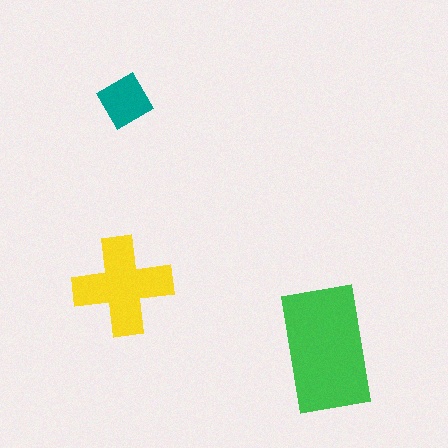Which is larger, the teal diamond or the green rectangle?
The green rectangle.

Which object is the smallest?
The teal diamond.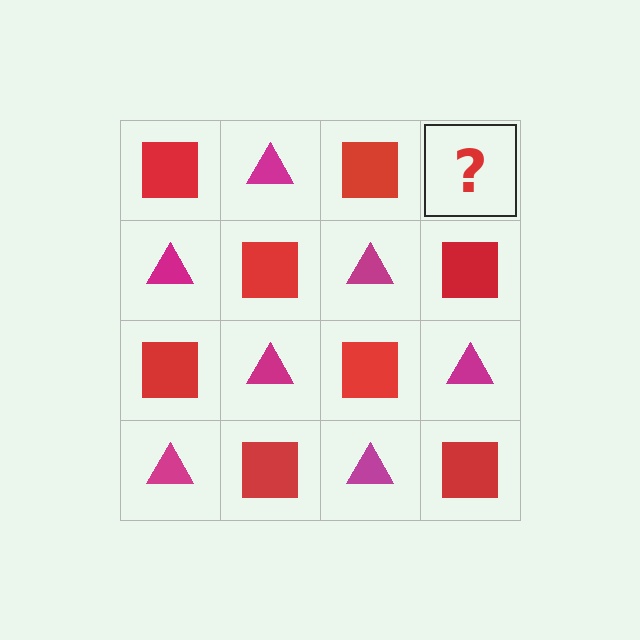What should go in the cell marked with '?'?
The missing cell should contain a magenta triangle.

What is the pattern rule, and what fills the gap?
The rule is that it alternates red square and magenta triangle in a checkerboard pattern. The gap should be filled with a magenta triangle.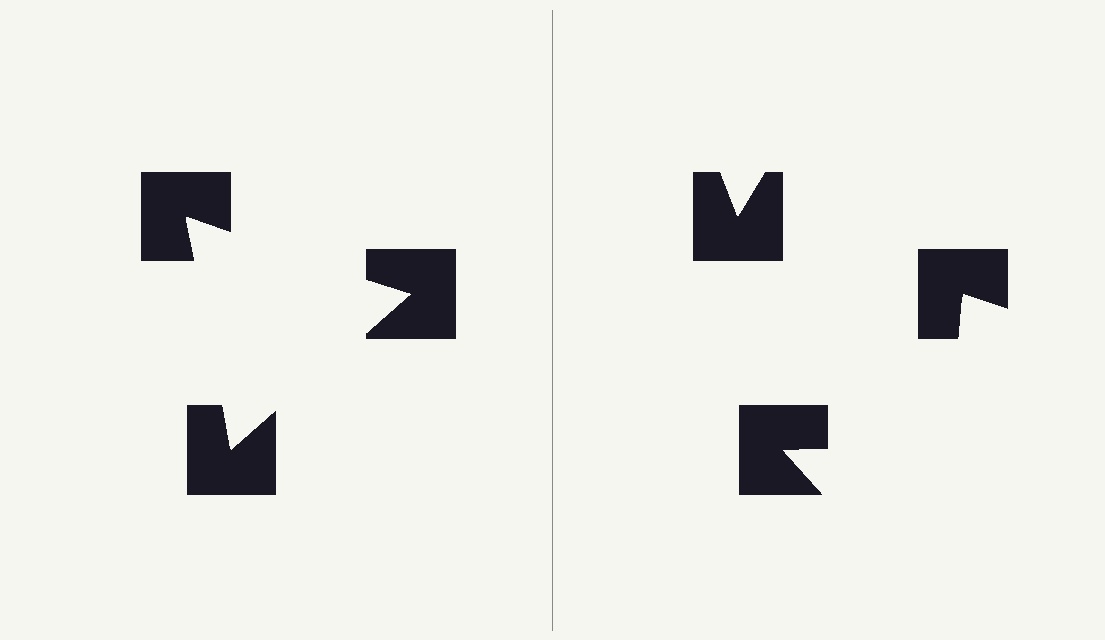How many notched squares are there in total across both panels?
6 — 3 on each side.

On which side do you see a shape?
An illusory triangle appears on the left side. On the right side the wedge cuts are rotated, so no coherent shape forms.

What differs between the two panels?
The notched squares are positioned identically on both sides; only the wedge orientations differ. On the left they align to a triangle; on the right they are misaligned.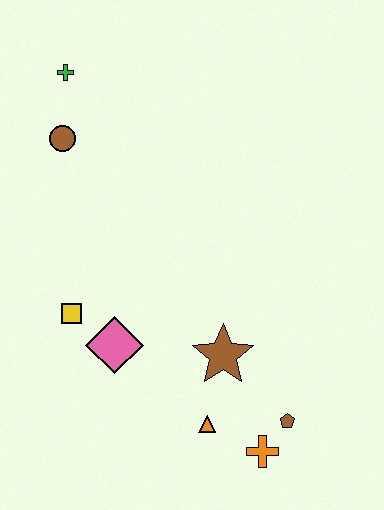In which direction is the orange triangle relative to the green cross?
The orange triangle is below the green cross.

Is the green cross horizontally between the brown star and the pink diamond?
No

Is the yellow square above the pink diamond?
Yes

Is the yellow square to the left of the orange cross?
Yes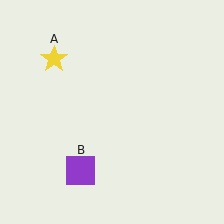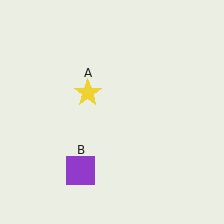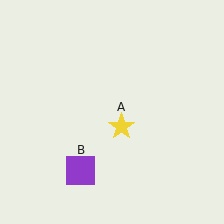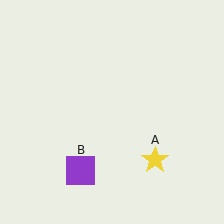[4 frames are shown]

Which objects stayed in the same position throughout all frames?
Purple square (object B) remained stationary.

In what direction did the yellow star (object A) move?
The yellow star (object A) moved down and to the right.